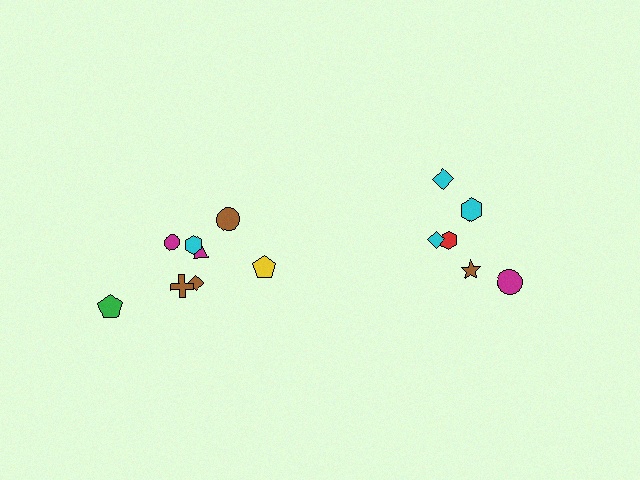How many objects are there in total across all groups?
There are 14 objects.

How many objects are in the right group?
There are 6 objects.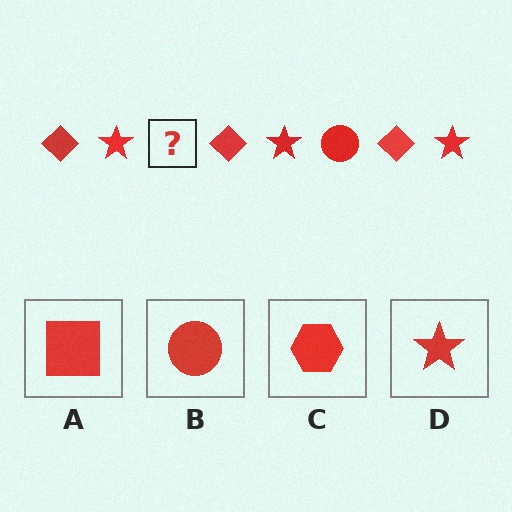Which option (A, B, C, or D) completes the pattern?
B.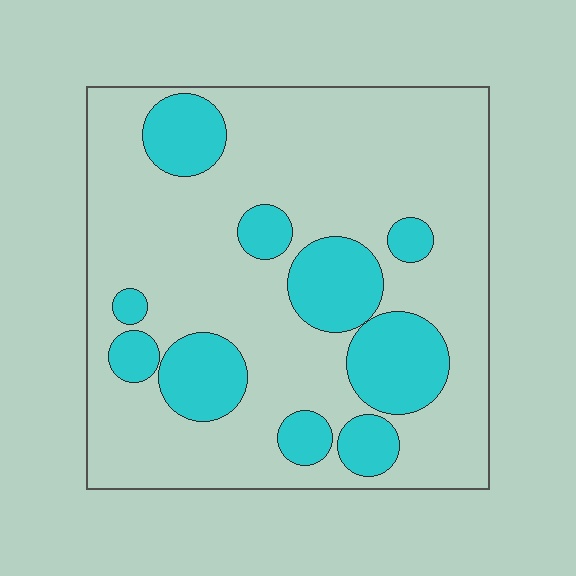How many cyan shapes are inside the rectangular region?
10.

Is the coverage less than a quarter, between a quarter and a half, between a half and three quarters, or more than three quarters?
Less than a quarter.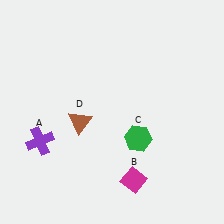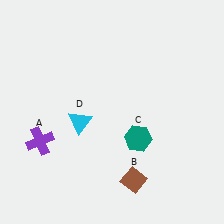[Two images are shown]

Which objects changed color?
B changed from magenta to brown. C changed from green to teal. D changed from brown to cyan.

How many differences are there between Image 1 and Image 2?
There are 3 differences between the two images.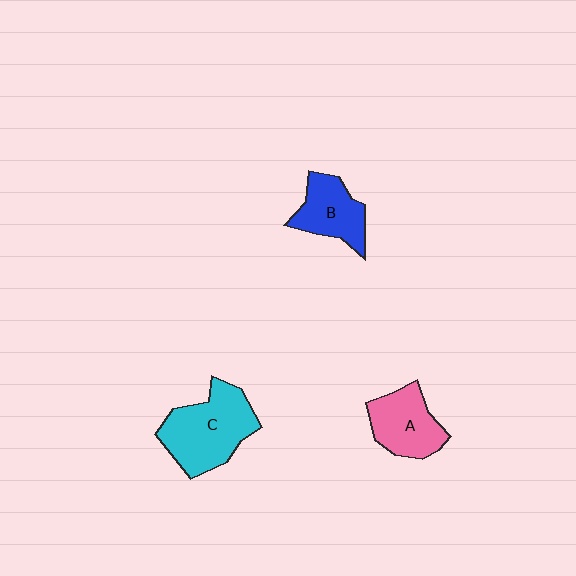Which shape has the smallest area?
Shape B (blue).